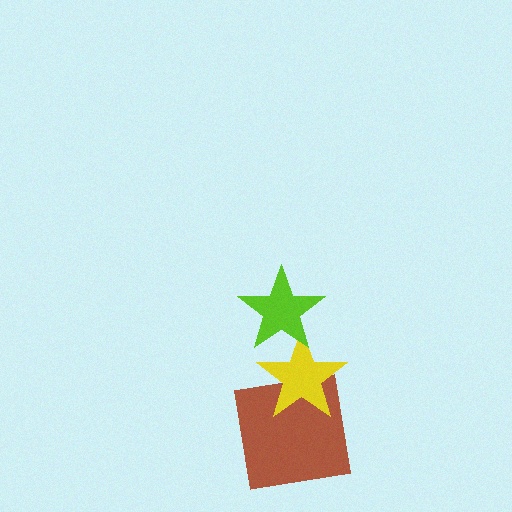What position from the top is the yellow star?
The yellow star is 2nd from the top.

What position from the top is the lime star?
The lime star is 1st from the top.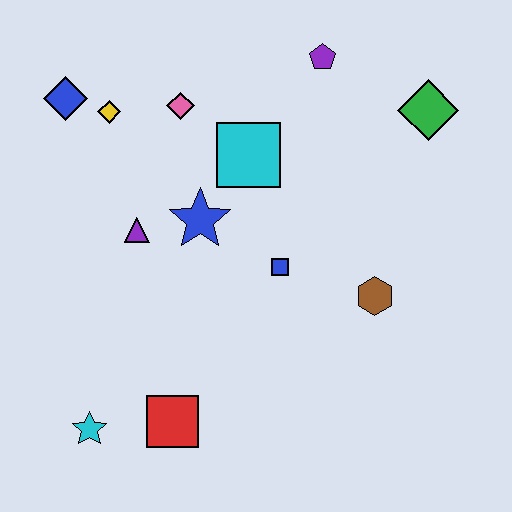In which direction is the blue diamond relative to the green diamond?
The blue diamond is to the left of the green diamond.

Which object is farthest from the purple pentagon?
The cyan star is farthest from the purple pentagon.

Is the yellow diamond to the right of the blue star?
No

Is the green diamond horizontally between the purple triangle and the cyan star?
No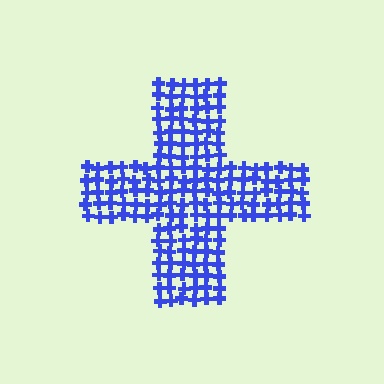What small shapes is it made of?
It is made of small crosses.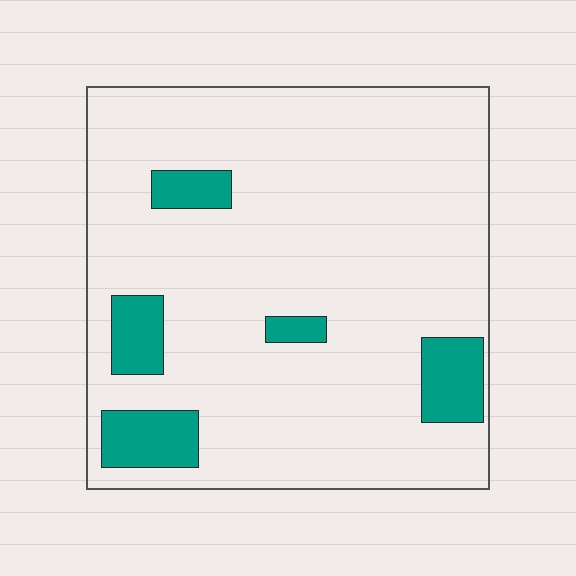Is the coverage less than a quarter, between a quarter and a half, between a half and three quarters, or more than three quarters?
Less than a quarter.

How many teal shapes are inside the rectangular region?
5.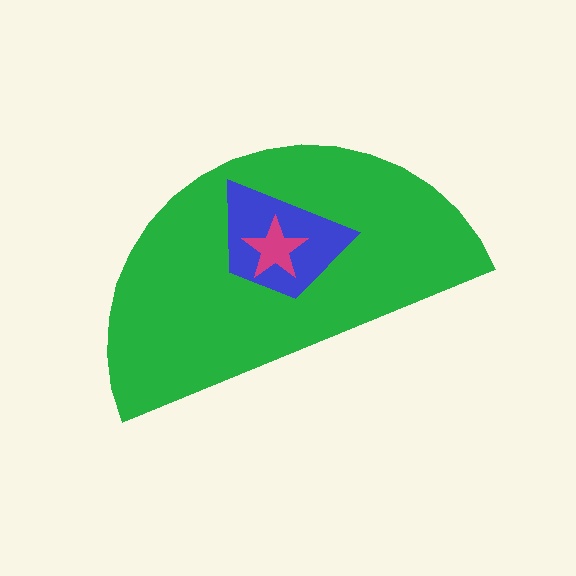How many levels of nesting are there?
3.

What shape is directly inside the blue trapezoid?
The magenta star.